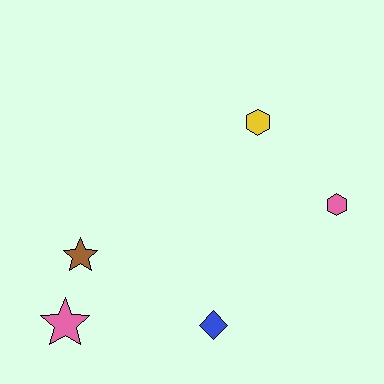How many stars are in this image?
There are 2 stars.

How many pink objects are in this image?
There are 2 pink objects.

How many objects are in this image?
There are 5 objects.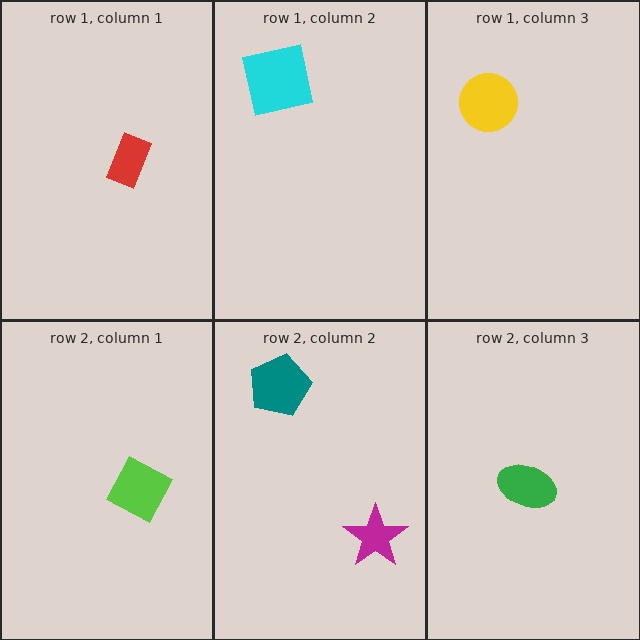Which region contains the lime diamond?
The row 2, column 1 region.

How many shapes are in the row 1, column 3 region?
1.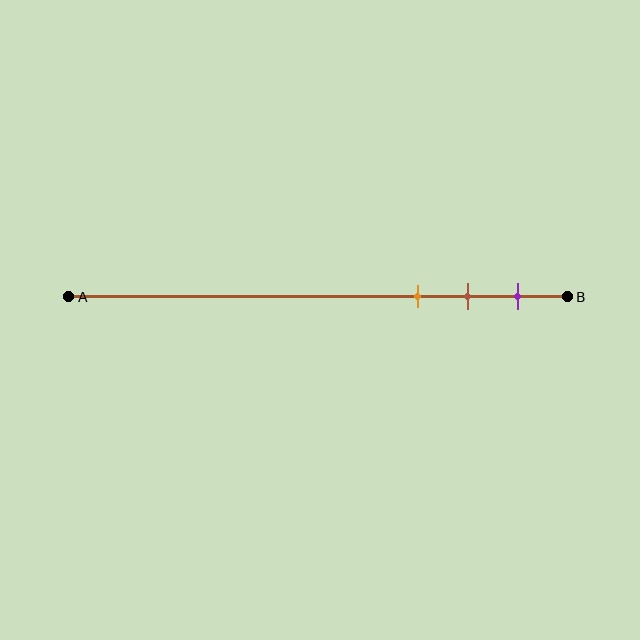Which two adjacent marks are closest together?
The brown and purple marks are the closest adjacent pair.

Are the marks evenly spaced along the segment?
Yes, the marks are approximately evenly spaced.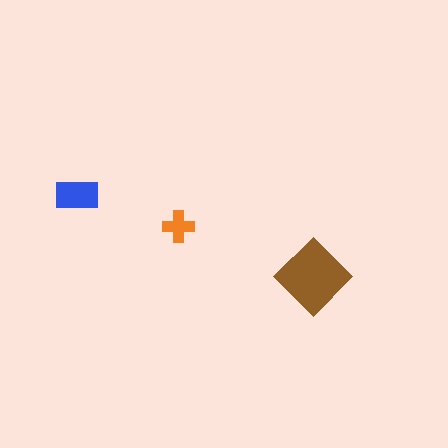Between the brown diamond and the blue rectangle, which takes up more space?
The brown diamond.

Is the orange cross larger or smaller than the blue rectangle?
Smaller.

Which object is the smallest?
The orange cross.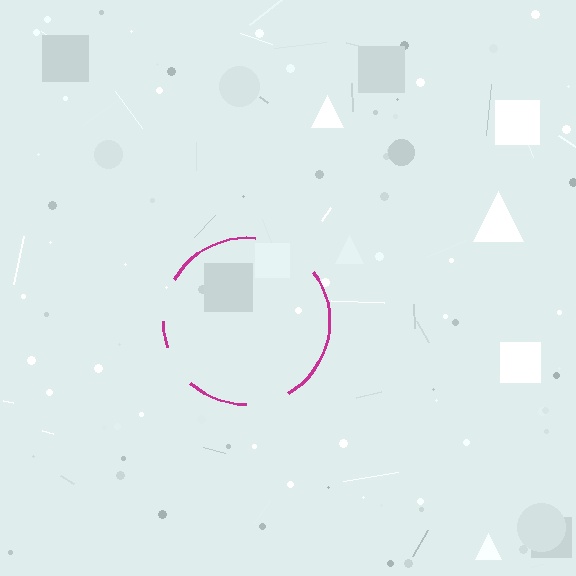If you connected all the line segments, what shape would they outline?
They would outline a circle.